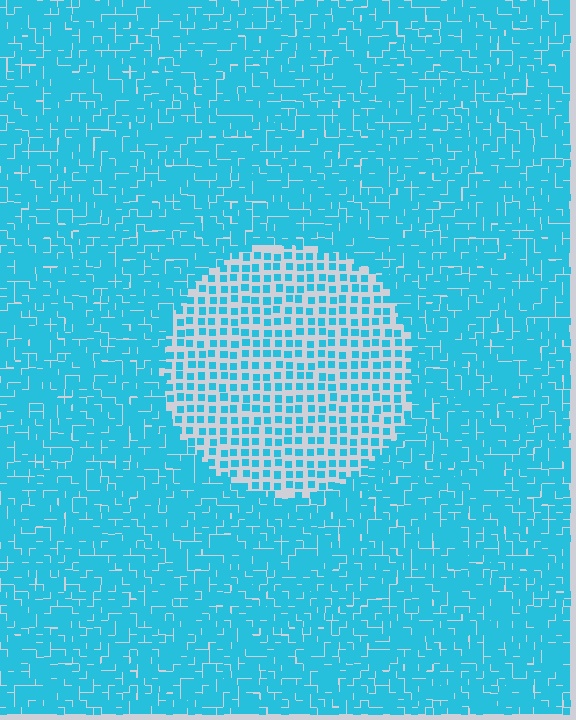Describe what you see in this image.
The image contains small cyan elements arranged at two different densities. A circle-shaped region is visible where the elements are less densely packed than the surrounding area.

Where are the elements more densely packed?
The elements are more densely packed outside the circle boundary.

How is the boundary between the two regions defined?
The boundary is defined by a change in element density (approximately 2.3x ratio). All elements are the same color, size, and shape.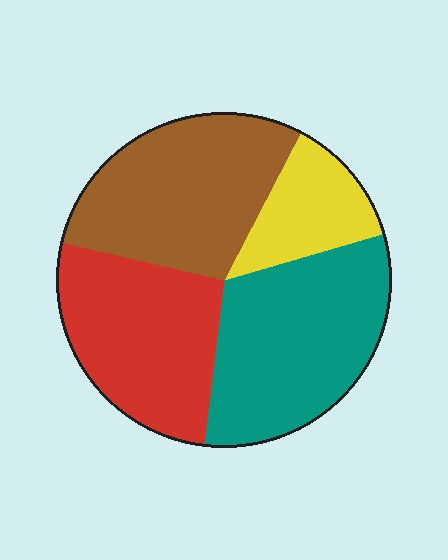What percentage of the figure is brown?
Brown takes up between a quarter and a half of the figure.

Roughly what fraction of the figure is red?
Red takes up between a quarter and a half of the figure.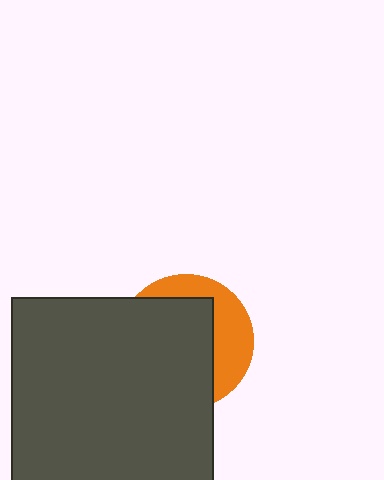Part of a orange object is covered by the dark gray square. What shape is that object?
It is a circle.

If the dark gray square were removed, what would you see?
You would see the complete orange circle.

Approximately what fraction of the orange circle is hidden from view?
Roughly 65% of the orange circle is hidden behind the dark gray square.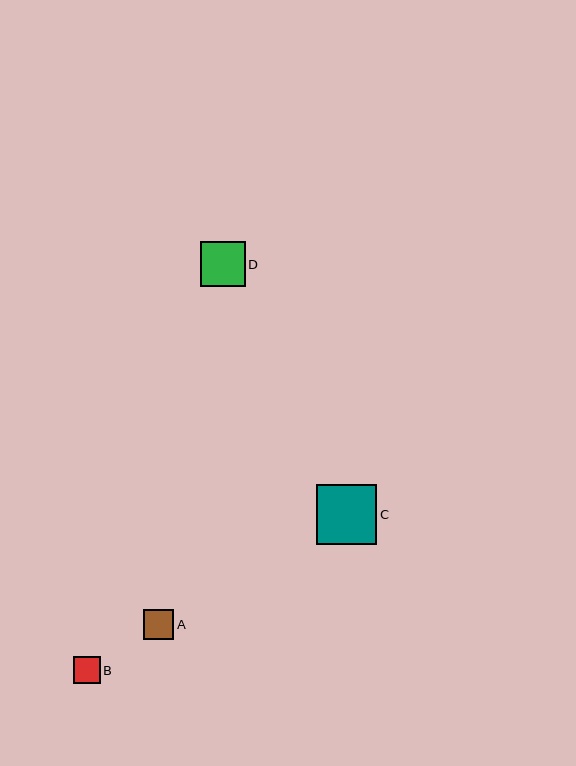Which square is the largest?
Square C is the largest with a size of approximately 60 pixels.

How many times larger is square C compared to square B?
Square C is approximately 2.3 times the size of square B.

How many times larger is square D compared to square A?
Square D is approximately 1.5 times the size of square A.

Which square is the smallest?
Square B is the smallest with a size of approximately 27 pixels.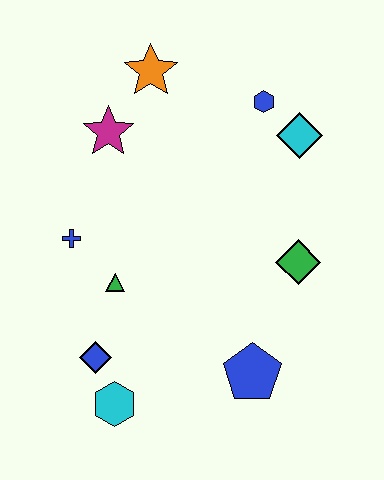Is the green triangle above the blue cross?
No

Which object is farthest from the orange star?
The cyan hexagon is farthest from the orange star.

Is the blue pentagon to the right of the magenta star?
Yes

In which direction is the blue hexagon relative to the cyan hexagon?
The blue hexagon is above the cyan hexagon.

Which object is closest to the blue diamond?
The cyan hexagon is closest to the blue diamond.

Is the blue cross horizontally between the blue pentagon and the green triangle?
No